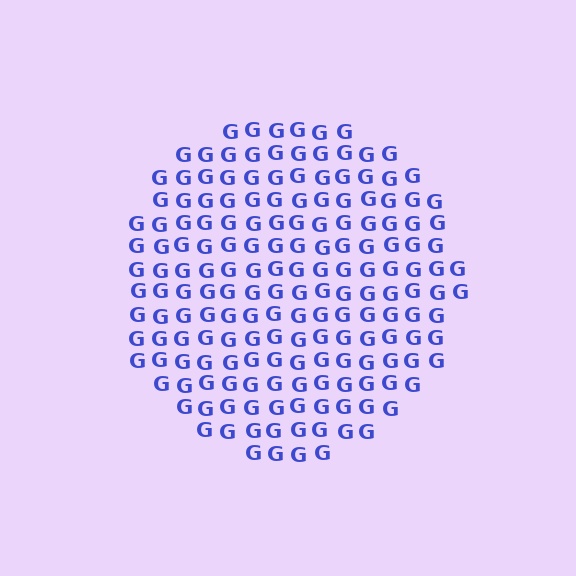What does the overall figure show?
The overall figure shows a circle.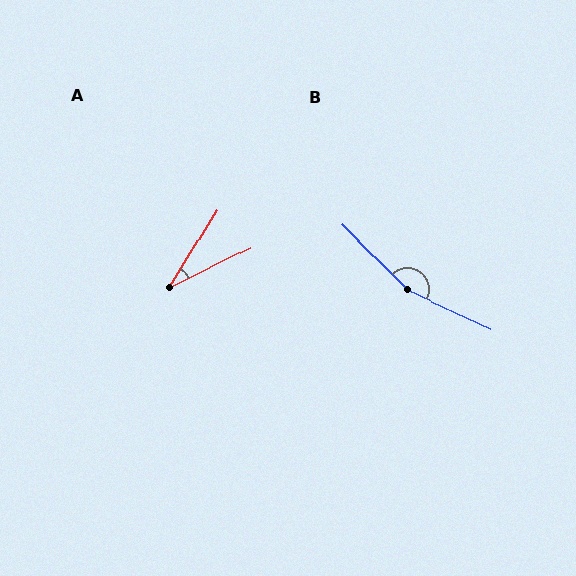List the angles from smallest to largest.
A (32°), B (160°).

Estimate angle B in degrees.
Approximately 160 degrees.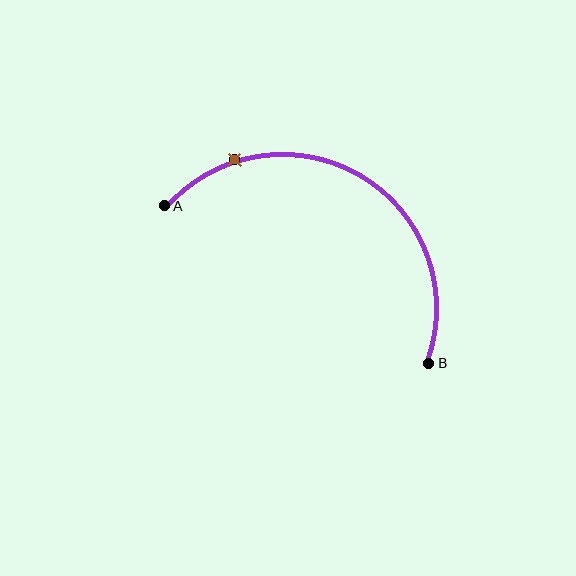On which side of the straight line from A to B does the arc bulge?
The arc bulges above the straight line connecting A and B.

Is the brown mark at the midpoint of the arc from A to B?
No. The brown mark lies on the arc but is closer to endpoint A. The arc midpoint would be at the point on the curve equidistant along the arc from both A and B.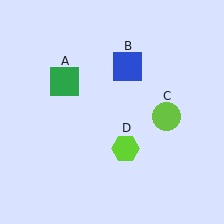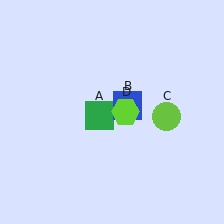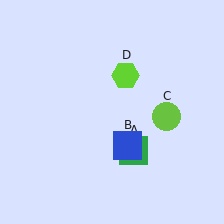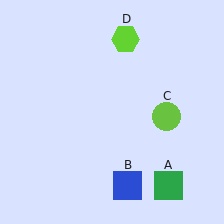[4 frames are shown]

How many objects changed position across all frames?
3 objects changed position: green square (object A), blue square (object B), lime hexagon (object D).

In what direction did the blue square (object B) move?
The blue square (object B) moved down.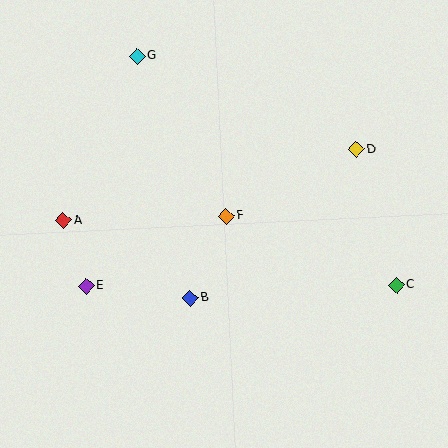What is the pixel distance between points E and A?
The distance between E and A is 69 pixels.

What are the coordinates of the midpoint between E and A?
The midpoint between E and A is at (75, 253).